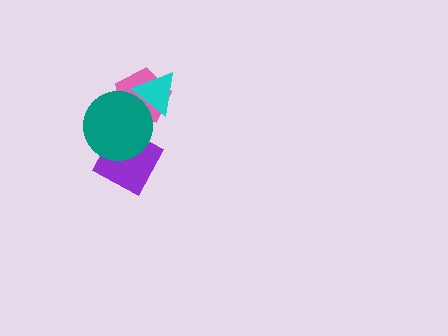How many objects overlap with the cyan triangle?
2 objects overlap with the cyan triangle.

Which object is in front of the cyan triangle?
The teal circle is in front of the cyan triangle.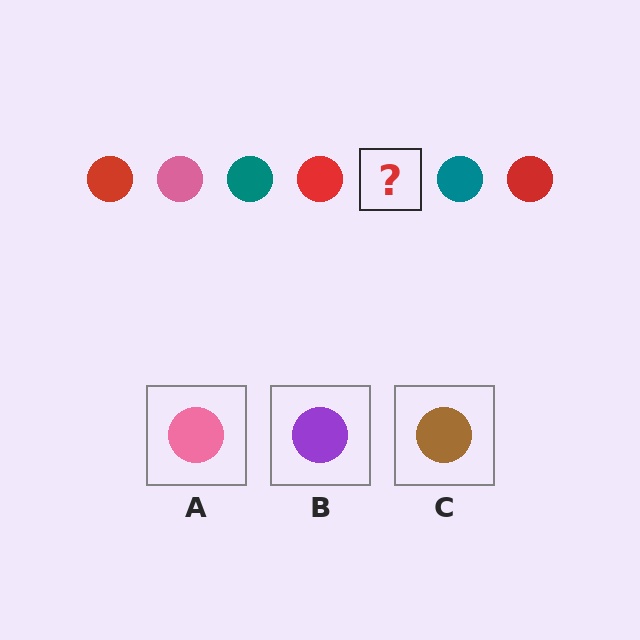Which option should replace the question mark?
Option A.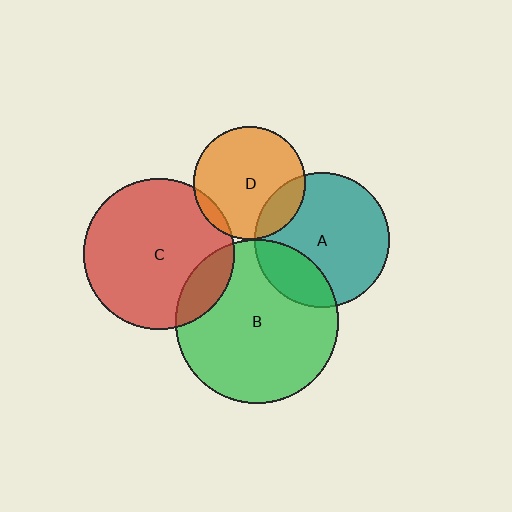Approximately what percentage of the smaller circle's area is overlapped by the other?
Approximately 5%.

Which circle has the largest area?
Circle B (green).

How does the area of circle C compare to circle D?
Approximately 1.8 times.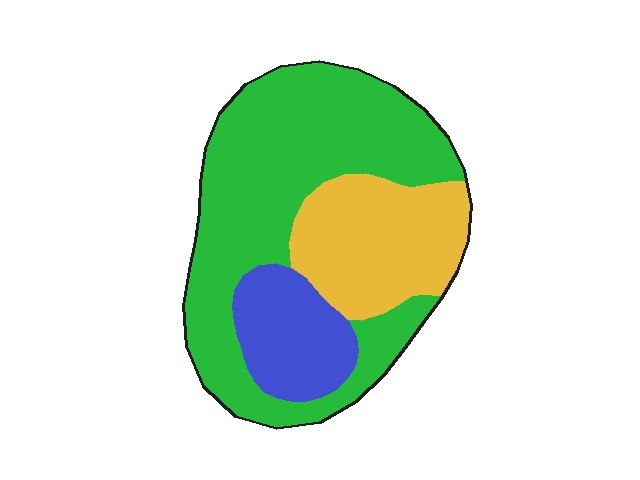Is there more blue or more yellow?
Yellow.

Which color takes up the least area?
Blue, at roughly 15%.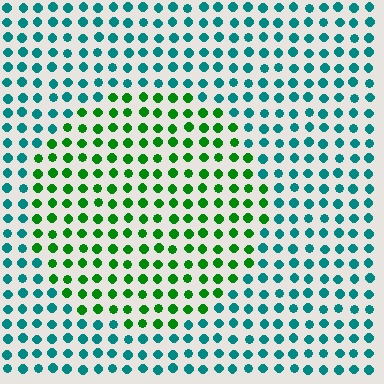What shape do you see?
I see a circle.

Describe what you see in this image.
The image is filled with small teal elements in a uniform arrangement. A circle-shaped region is visible where the elements are tinted to a slightly different hue, forming a subtle color boundary.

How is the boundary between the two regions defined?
The boundary is defined purely by a slight shift in hue (about 53 degrees). Spacing, size, and orientation are identical on both sides.